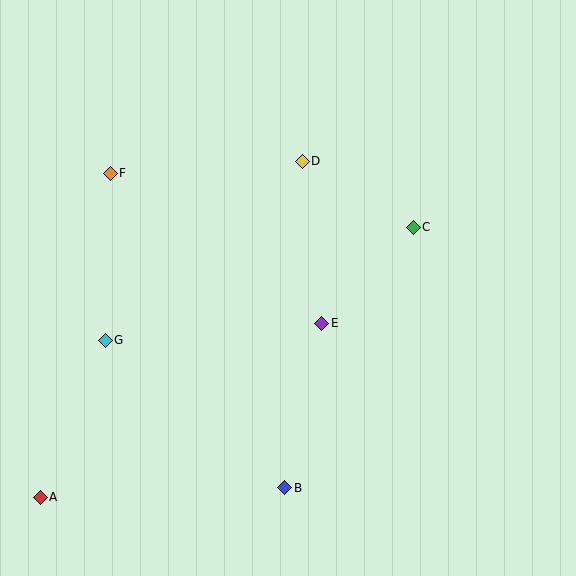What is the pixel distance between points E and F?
The distance between E and F is 259 pixels.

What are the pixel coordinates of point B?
Point B is at (285, 488).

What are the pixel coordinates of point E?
Point E is at (322, 323).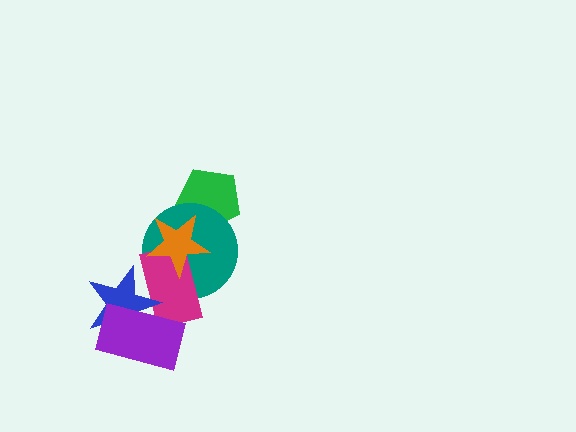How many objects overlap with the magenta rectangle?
4 objects overlap with the magenta rectangle.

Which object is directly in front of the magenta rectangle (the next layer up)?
The orange star is directly in front of the magenta rectangle.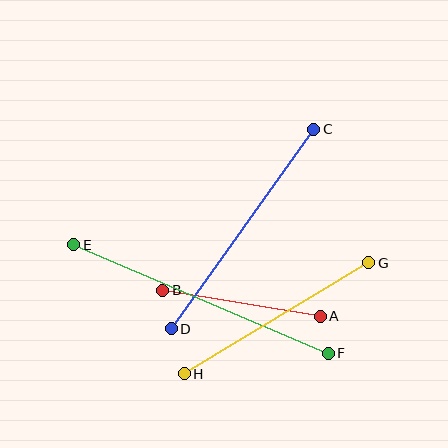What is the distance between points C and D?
The distance is approximately 245 pixels.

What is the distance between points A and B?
The distance is approximately 160 pixels.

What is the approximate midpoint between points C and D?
The midpoint is at approximately (242, 229) pixels.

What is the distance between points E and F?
The distance is approximately 276 pixels.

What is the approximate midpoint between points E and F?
The midpoint is at approximately (201, 299) pixels.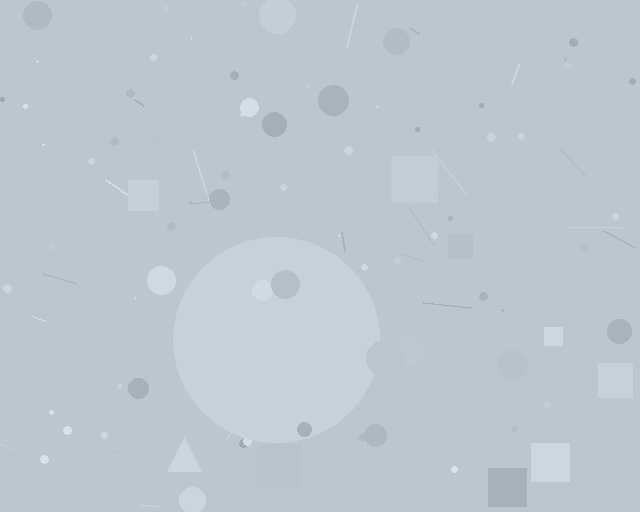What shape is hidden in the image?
A circle is hidden in the image.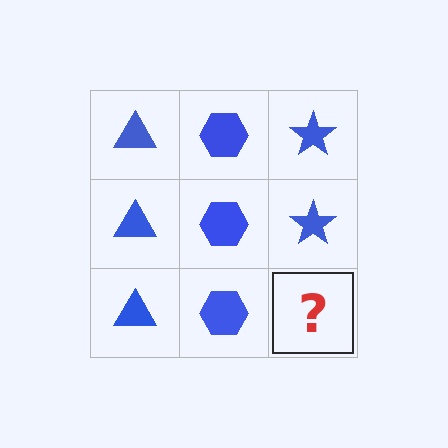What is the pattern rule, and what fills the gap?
The rule is that each column has a consistent shape. The gap should be filled with a blue star.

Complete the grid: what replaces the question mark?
The question mark should be replaced with a blue star.